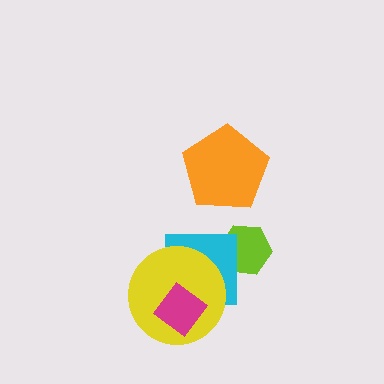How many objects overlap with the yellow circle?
2 objects overlap with the yellow circle.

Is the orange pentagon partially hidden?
No, no other shape covers it.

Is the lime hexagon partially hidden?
Yes, it is partially covered by another shape.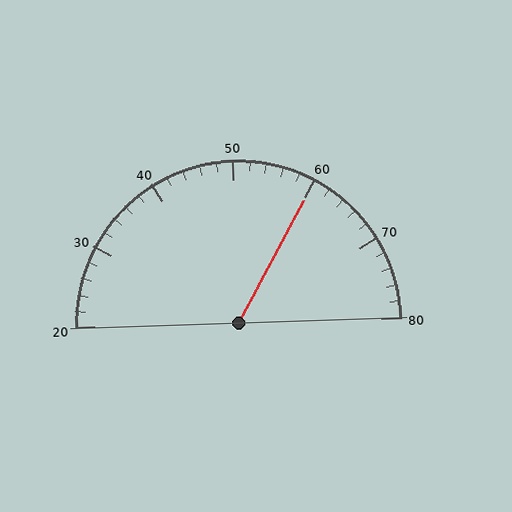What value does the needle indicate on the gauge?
The needle indicates approximately 60.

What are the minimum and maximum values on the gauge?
The gauge ranges from 20 to 80.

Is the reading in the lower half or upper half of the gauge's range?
The reading is in the upper half of the range (20 to 80).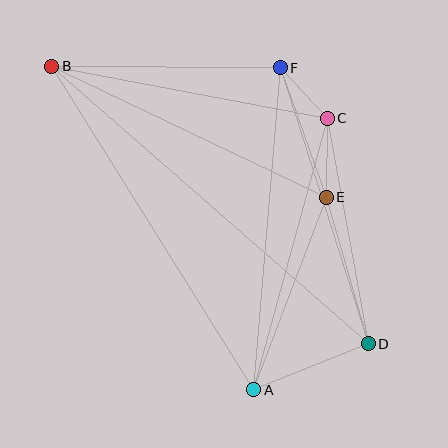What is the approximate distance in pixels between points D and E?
The distance between D and E is approximately 152 pixels.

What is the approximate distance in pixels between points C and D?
The distance between C and D is approximately 229 pixels.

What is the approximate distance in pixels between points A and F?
The distance between A and F is approximately 323 pixels.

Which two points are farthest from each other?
Points B and D are farthest from each other.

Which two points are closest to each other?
Points C and F are closest to each other.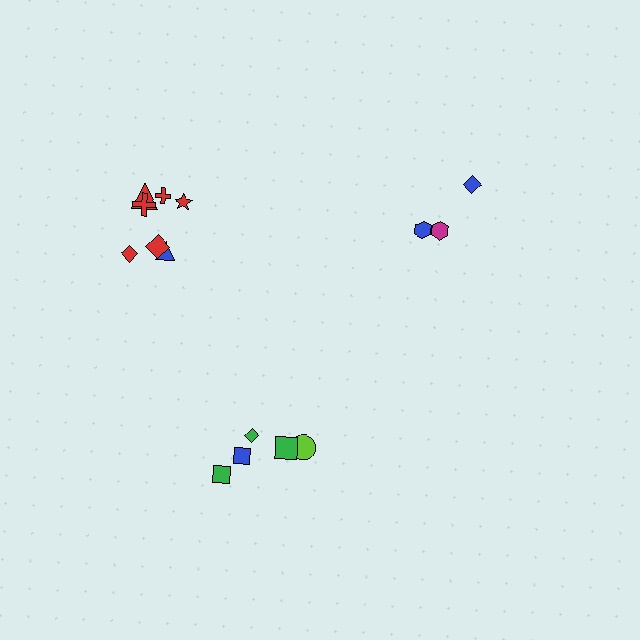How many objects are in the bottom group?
There are 5 objects.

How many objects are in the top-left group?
There are 7 objects.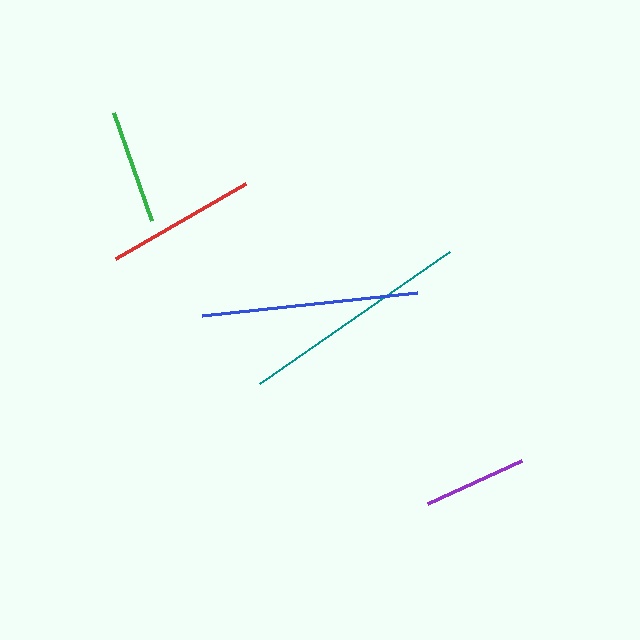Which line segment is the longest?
The teal line is the longest at approximately 231 pixels.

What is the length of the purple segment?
The purple segment is approximately 104 pixels long.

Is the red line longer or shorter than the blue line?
The blue line is longer than the red line.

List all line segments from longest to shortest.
From longest to shortest: teal, blue, red, green, purple.